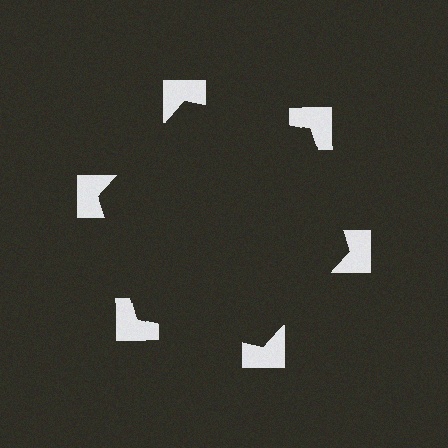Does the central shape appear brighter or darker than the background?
It typically appears slightly darker than the background, even though no actual brightness change is drawn.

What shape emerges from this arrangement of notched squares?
An illusory hexagon — its edges are inferred from the aligned wedge cuts in the notched squares, not physically drawn.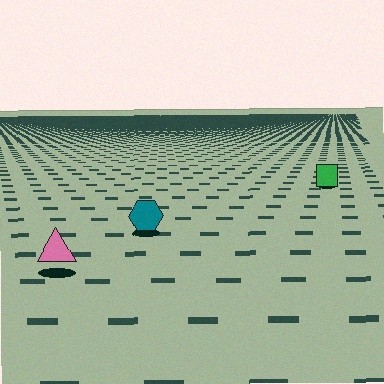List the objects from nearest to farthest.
From nearest to farthest: the pink triangle, the teal hexagon, the green square.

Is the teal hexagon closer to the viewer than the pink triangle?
No. The pink triangle is closer — you can tell from the texture gradient: the ground texture is coarser near it.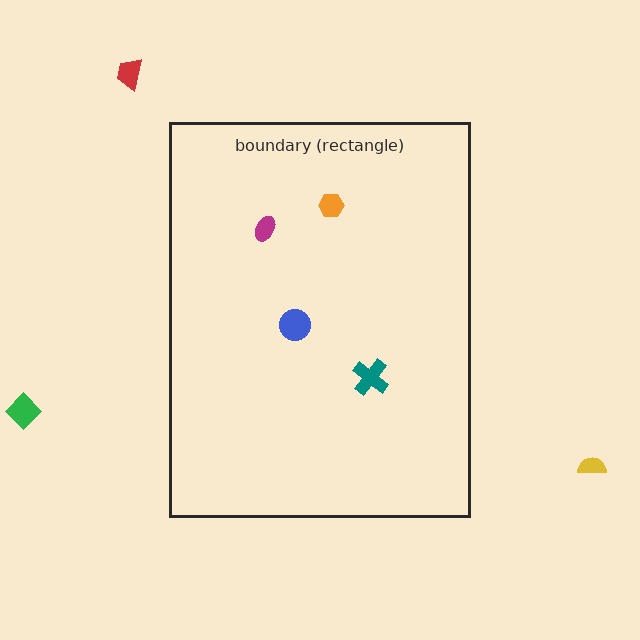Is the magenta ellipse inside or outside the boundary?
Inside.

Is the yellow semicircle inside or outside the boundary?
Outside.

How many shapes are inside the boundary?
4 inside, 3 outside.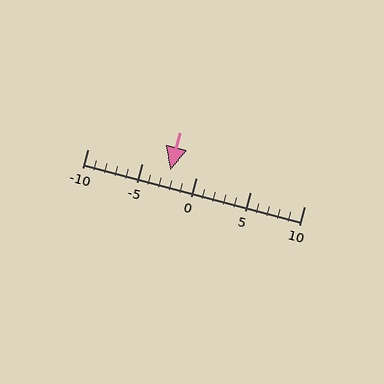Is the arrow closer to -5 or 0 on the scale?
The arrow is closer to 0.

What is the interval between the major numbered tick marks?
The major tick marks are spaced 5 units apart.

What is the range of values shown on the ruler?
The ruler shows values from -10 to 10.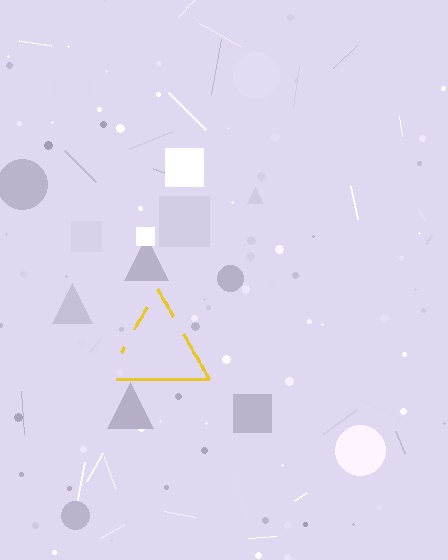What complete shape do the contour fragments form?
The contour fragments form a triangle.